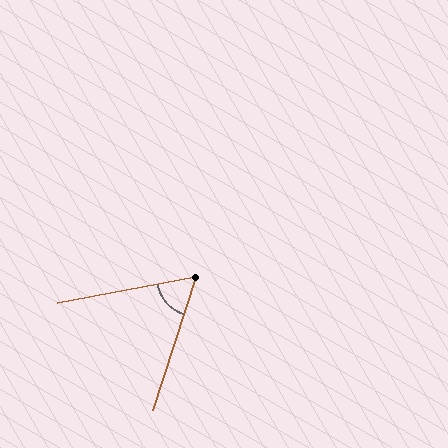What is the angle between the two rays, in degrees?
Approximately 62 degrees.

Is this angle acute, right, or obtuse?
It is acute.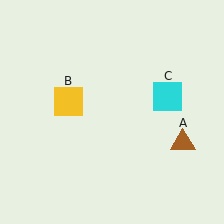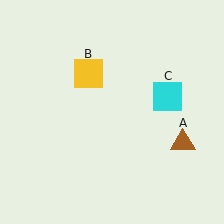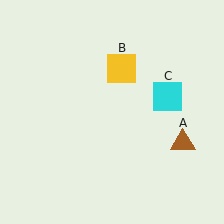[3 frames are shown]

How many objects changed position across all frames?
1 object changed position: yellow square (object B).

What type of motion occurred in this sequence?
The yellow square (object B) rotated clockwise around the center of the scene.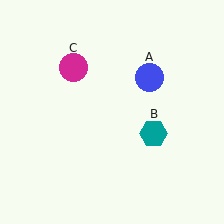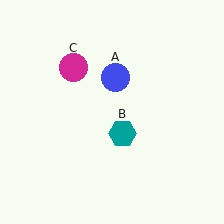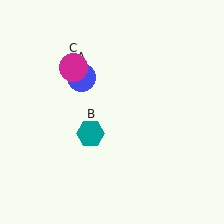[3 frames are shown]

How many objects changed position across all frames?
2 objects changed position: blue circle (object A), teal hexagon (object B).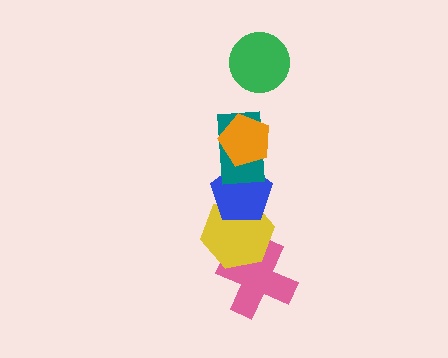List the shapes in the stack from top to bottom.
From top to bottom: the green circle, the orange pentagon, the teal rectangle, the blue pentagon, the yellow hexagon, the pink cross.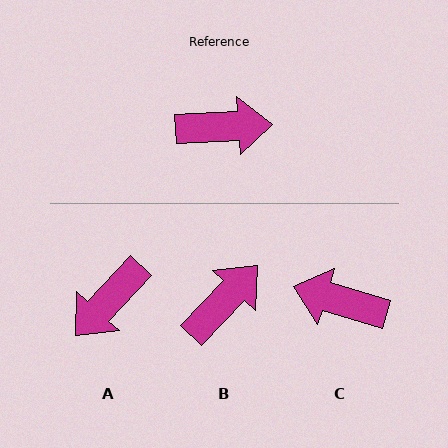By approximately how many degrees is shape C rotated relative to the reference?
Approximately 161 degrees counter-clockwise.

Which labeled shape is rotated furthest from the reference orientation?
C, about 161 degrees away.